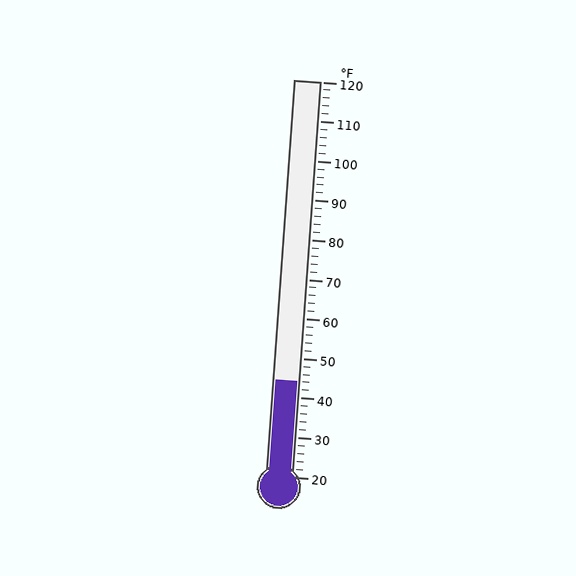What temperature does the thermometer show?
The thermometer shows approximately 44°F.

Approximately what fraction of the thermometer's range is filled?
The thermometer is filled to approximately 25% of its range.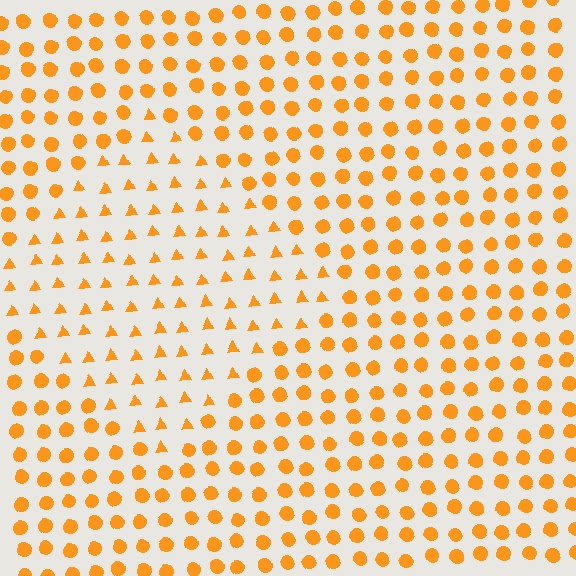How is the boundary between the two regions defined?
The boundary is defined by a change in element shape: triangles inside vs. circles outside. All elements share the same color and spacing.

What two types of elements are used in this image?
The image uses triangles inside the diamond region and circles outside it.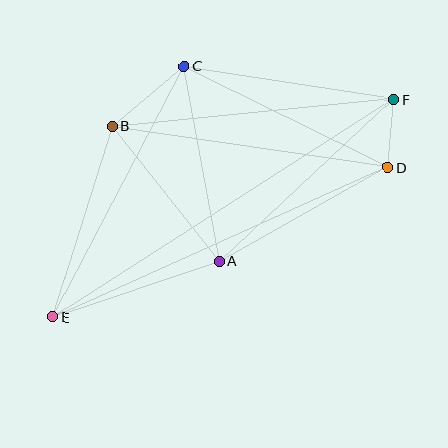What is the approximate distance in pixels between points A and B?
The distance between A and B is approximately 172 pixels.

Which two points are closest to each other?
Points D and F are closest to each other.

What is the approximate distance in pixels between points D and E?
The distance between D and E is approximately 367 pixels.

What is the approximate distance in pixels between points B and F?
The distance between B and F is approximately 283 pixels.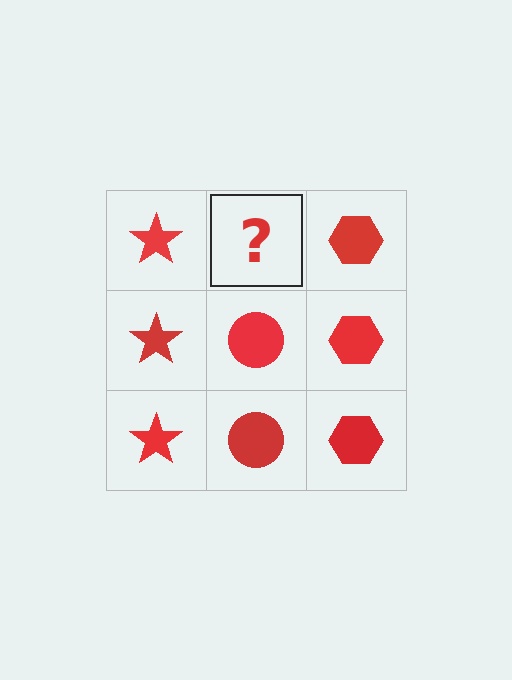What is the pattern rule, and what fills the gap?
The rule is that each column has a consistent shape. The gap should be filled with a red circle.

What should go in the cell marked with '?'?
The missing cell should contain a red circle.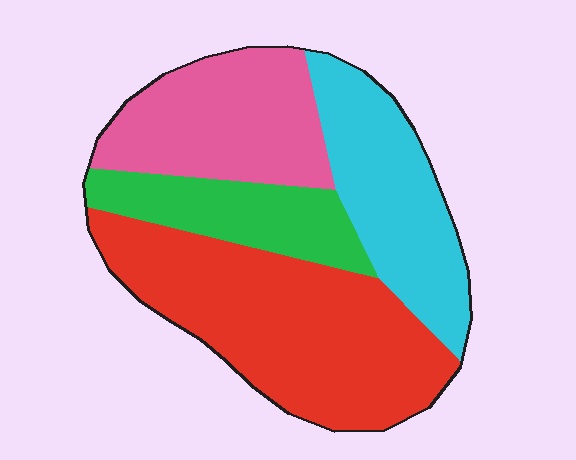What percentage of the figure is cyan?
Cyan covers roughly 25% of the figure.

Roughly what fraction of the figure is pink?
Pink covers around 25% of the figure.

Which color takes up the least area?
Green, at roughly 15%.